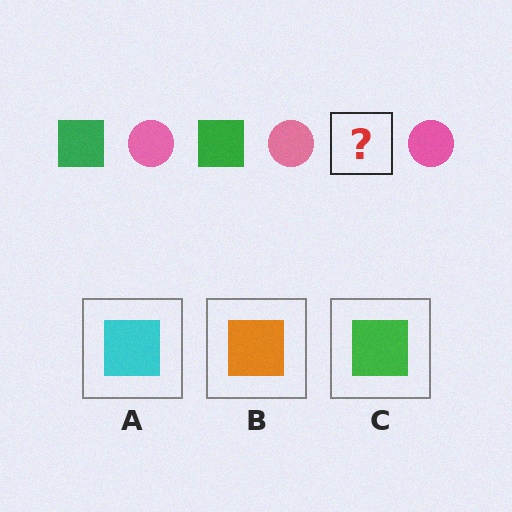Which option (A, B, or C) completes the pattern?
C.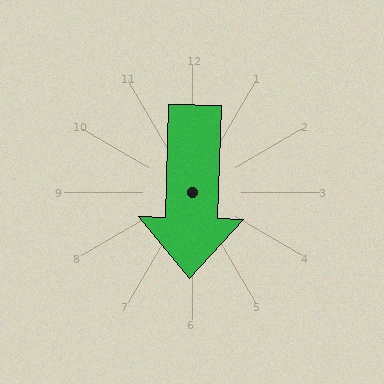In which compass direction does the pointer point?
South.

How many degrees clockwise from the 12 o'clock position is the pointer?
Approximately 182 degrees.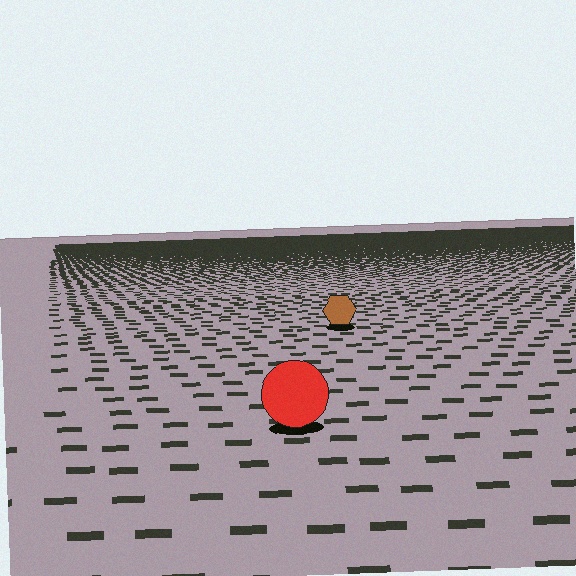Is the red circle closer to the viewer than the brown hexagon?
Yes. The red circle is closer — you can tell from the texture gradient: the ground texture is coarser near it.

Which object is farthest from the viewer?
The brown hexagon is farthest from the viewer. It appears smaller and the ground texture around it is denser.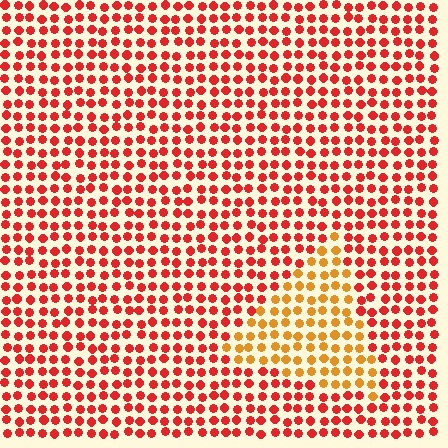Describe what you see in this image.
The image is filled with small red elements in a uniform arrangement. A triangle-shaped region is visible where the elements are tinted to a slightly different hue, forming a subtle color boundary.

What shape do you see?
I see a triangle.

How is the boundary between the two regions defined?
The boundary is defined purely by a slight shift in hue (about 36 degrees). Spacing, size, and orientation are identical on both sides.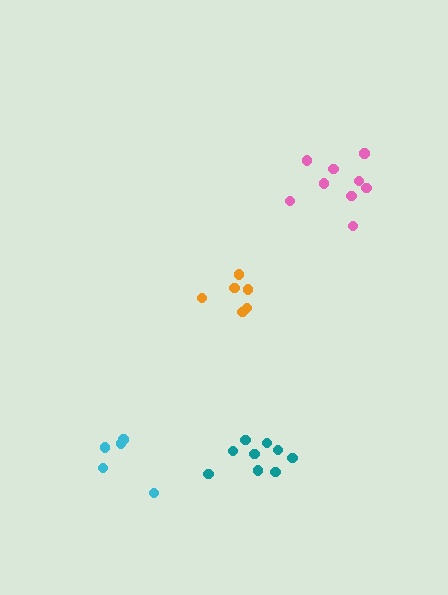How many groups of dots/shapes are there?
There are 4 groups.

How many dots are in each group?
Group 1: 5 dots, Group 2: 9 dots, Group 3: 6 dots, Group 4: 9 dots (29 total).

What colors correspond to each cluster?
The clusters are colored: cyan, pink, orange, teal.